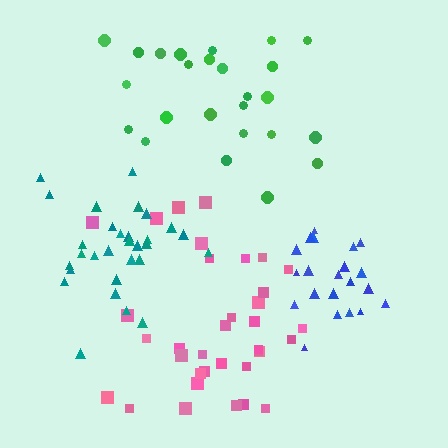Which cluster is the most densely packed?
Blue.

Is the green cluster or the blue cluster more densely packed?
Blue.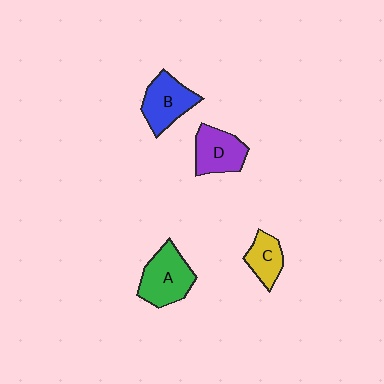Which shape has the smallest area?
Shape C (yellow).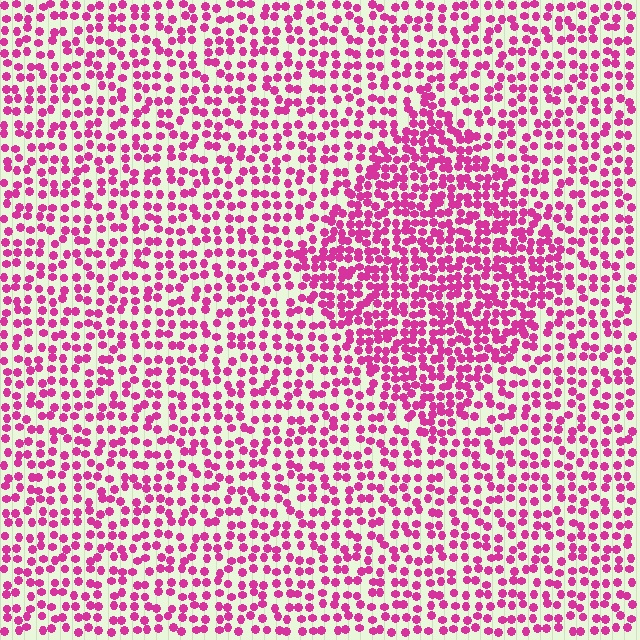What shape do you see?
I see a diamond.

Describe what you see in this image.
The image contains small magenta elements arranged at two different densities. A diamond-shaped region is visible where the elements are more densely packed than the surrounding area.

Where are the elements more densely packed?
The elements are more densely packed inside the diamond boundary.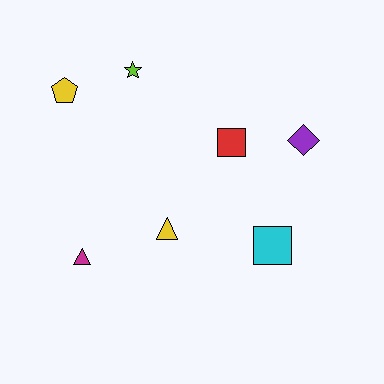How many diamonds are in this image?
There is 1 diamond.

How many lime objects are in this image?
There is 1 lime object.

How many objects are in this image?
There are 7 objects.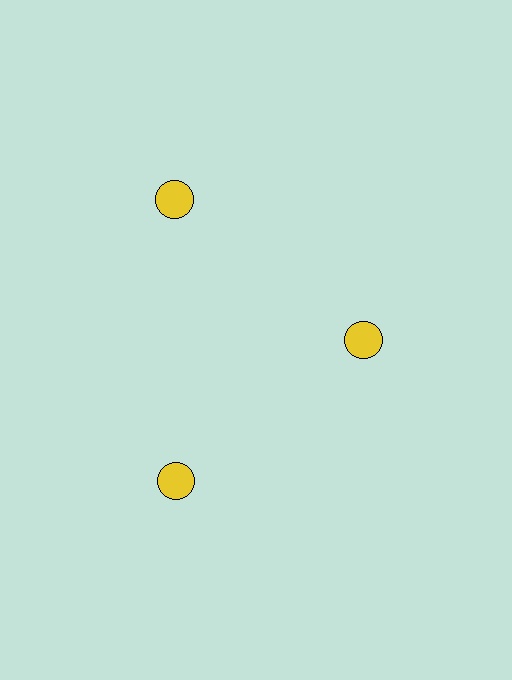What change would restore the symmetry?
The symmetry would be restored by moving it outward, back onto the ring so that all 3 circles sit at equal angles and equal distance from the center.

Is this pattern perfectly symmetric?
No. The 3 yellow circles are arranged in a ring, but one element near the 3 o'clock position is pulled inward toward the center, breaking the 3-fold rotational symmetry.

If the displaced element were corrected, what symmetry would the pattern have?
It would have 3-fold rotational symmetry — the pattern would map onto itself every 120 degrees.